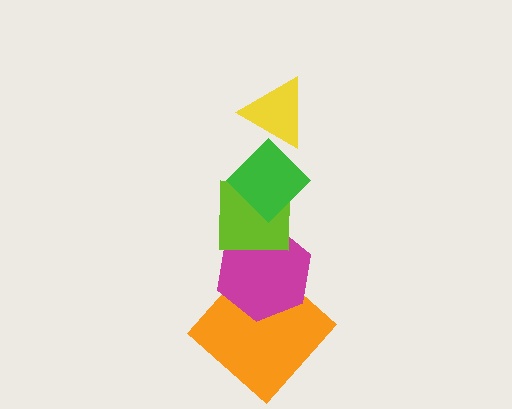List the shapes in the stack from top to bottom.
From top to bottom: the yellow triangle, the green diamond, the lime square, the magenta hexagon, the orange diamond.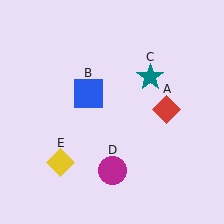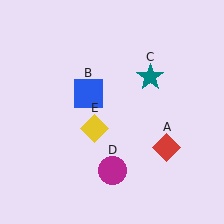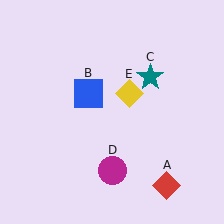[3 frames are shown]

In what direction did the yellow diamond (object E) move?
The yellow diamond (object E) moved up and to the right.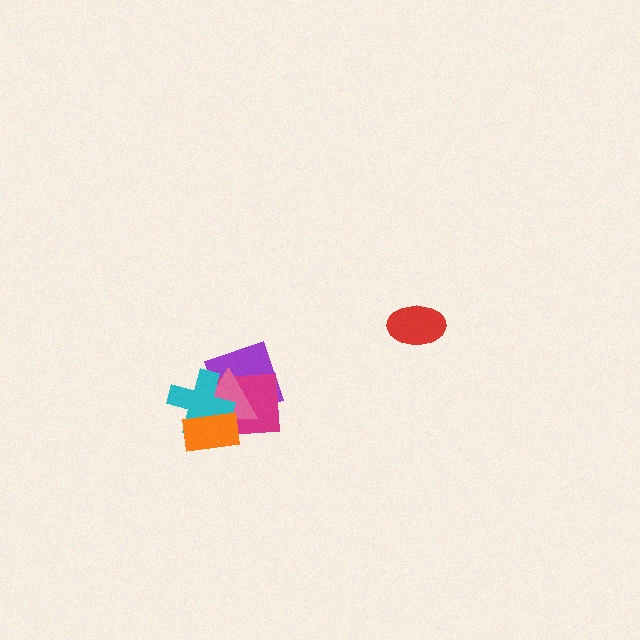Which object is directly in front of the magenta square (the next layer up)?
The pink triangle is directly in front of the magenta square.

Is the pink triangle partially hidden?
Yes, it is partially covered by another shape.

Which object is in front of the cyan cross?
The orange rectangle is in front of the cyan cross.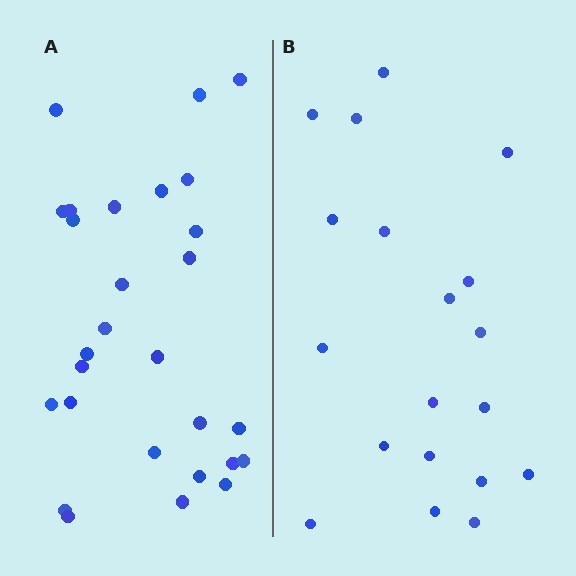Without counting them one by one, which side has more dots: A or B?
Region A (the left region) has more dots.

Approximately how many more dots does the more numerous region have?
Region A has roughly 8 or so more dots than region B.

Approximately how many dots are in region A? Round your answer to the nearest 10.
About 30 dots. (The exact count is 28, which rounds to 30.)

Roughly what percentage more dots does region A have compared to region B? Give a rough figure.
About 45% more.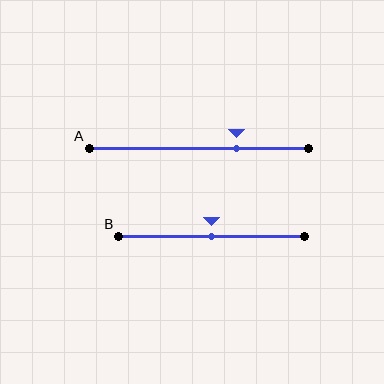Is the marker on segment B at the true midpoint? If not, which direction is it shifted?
Yes, the marker on segment B is at the true midpoint.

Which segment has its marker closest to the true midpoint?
Segment B has its marker closest to the true midpoint.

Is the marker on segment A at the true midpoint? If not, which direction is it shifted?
No, the marker on segment A is shifted to the right by about 17% of the segment length.